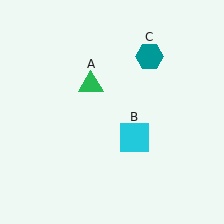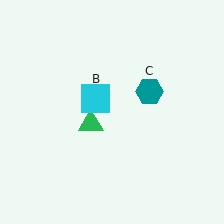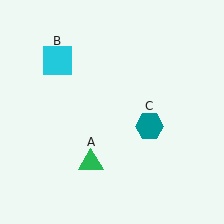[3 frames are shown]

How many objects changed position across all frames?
3 objects changed position: green triangle (object A), cyan square (object B), teal hexagon (object C).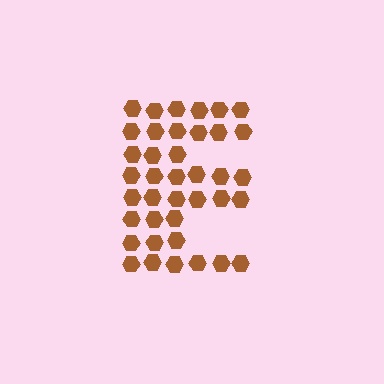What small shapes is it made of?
It is made of small hexagons.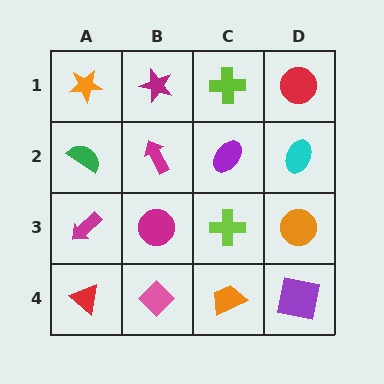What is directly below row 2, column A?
A magenta arrow.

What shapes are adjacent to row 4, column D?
An orange circle (row 3, column D), an orange trapezoid (row 4, column C).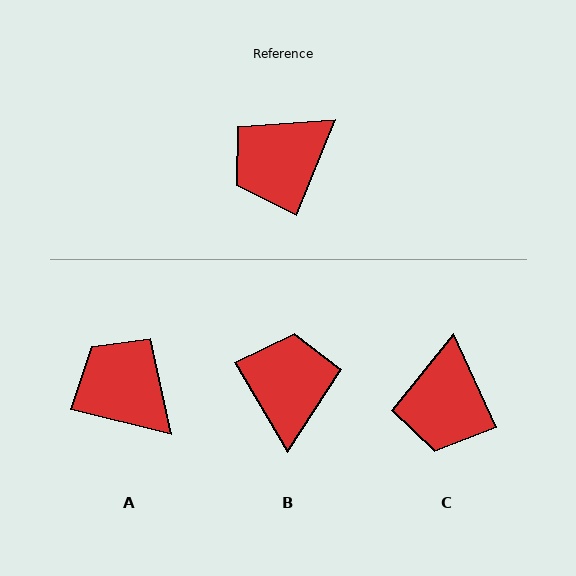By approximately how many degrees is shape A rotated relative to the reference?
Approximately 81 degrees clockwise.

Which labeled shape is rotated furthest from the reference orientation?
B, about 127 degrees away.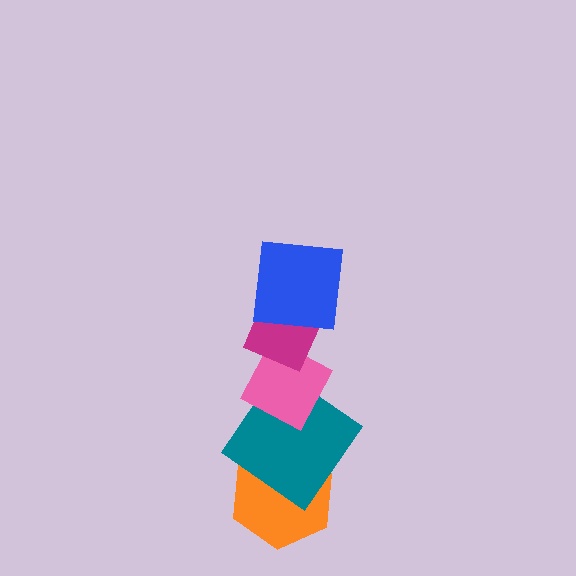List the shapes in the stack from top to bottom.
From top to bottom: the blue square, the magenta diamond, the pink diamond, the teal diamond, the orange hexagon.